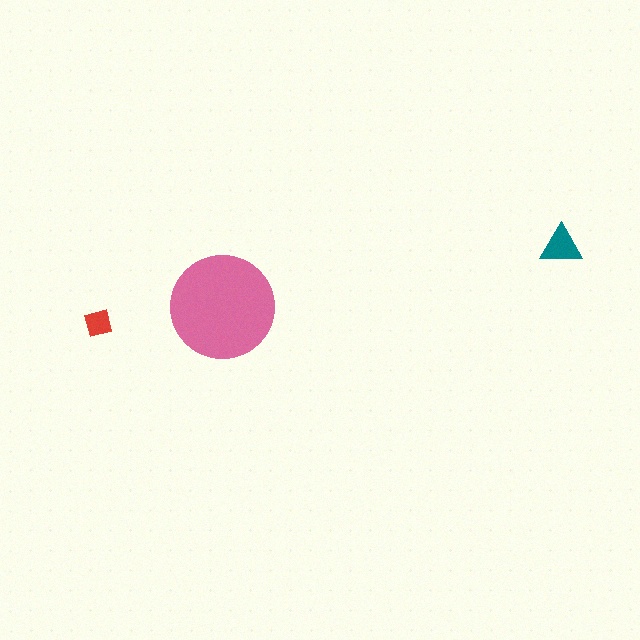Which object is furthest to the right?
The teal triangle is rightmost.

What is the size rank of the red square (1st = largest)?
3rd.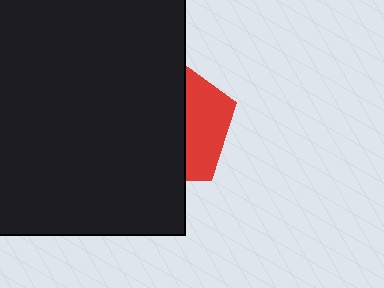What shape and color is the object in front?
The object in front is a black square.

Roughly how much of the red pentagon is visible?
A small part of it is visible (roughly 34%).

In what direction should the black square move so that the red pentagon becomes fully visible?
The black square should move left. That is the shortest direction to clear the overlap and leave the red pentagon fully visible.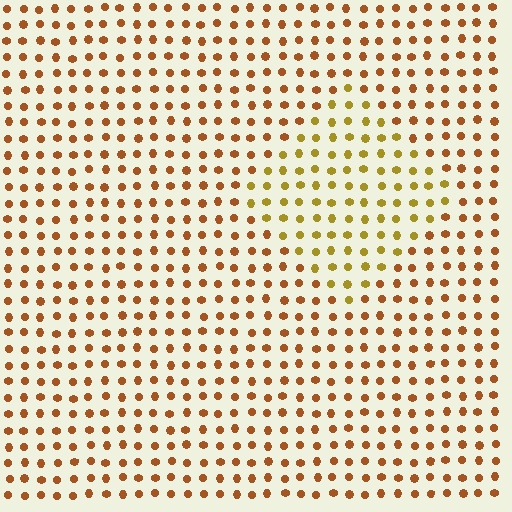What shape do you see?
I see a diamond.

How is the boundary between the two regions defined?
The boundary is defined purely by a slight shift in hue (about 29 degrees). Spacing, size, and orientation are identical on both sides.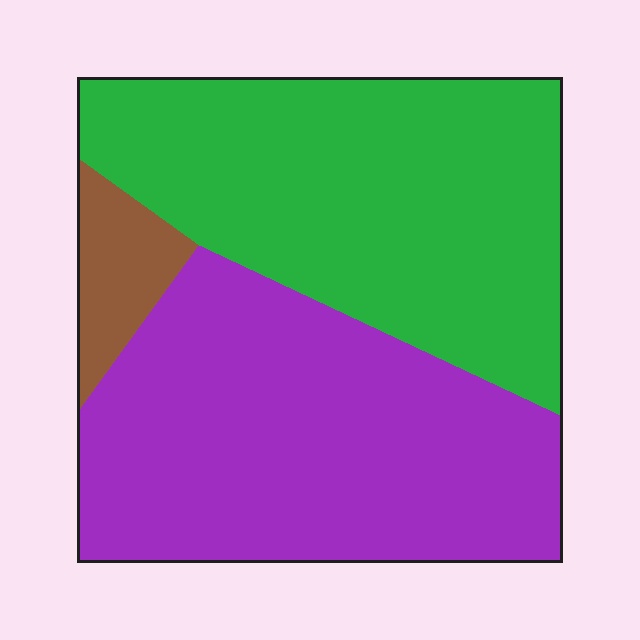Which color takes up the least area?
Brown, at roughly 5%.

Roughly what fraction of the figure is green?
Green takes up between a third and a half of the figure.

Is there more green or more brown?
Green.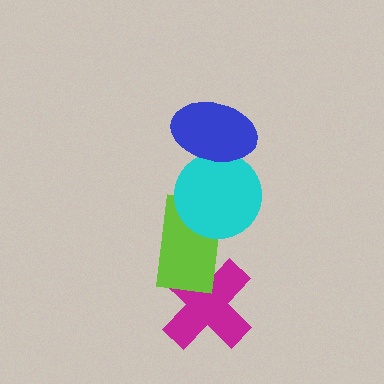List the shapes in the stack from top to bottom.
From top to bottom: the blue ellipse, the cyan circle, the lime rectangle, the magenta cross.